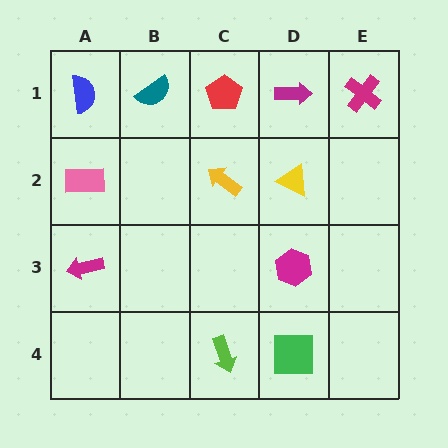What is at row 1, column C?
A red pentagon.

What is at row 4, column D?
A green square.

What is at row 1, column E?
A magenta cross.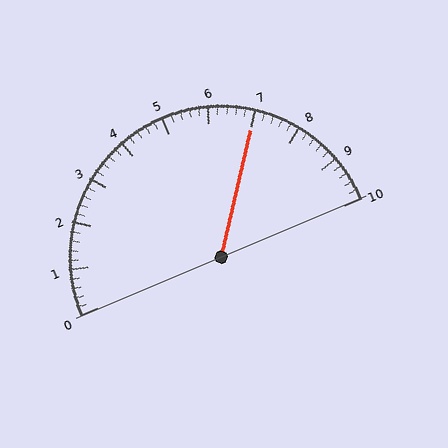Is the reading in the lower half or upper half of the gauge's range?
The reading is in the upper half of the range (0 to 10).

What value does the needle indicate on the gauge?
The needle indicates approximately 7.0.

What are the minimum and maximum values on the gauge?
The gauge ranges from 0 to 10.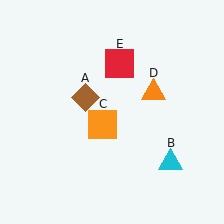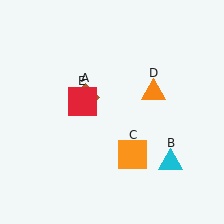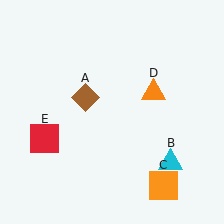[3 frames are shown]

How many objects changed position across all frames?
2 objects changed position: orange square (object C), red square (object E).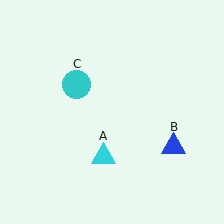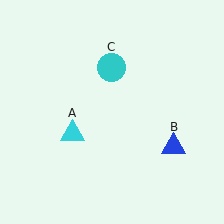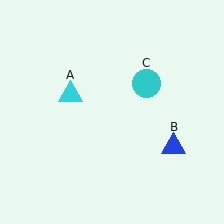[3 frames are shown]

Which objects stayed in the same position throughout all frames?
Blue triangle (object B) remained stationary.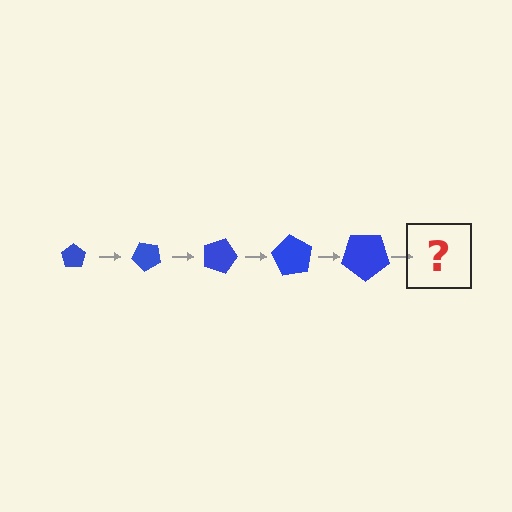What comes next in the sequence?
The next element should be a pentagon, larger than the previous one and rotated 225 degrees from the start.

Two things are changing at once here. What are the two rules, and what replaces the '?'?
The two rules are that the pentagon grows larger each step and it rotates 45 degrees each step. The '?' should be a pentagon, larger than the previous one and rotated 225 degrees from the start.